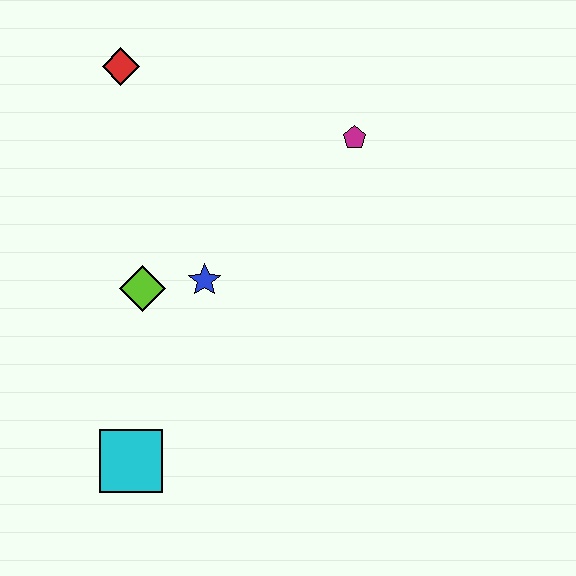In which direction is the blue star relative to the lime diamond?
The blue star is to the right of the lime diamond.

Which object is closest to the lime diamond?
The blue star is closest to the lime diamond.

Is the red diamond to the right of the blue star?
No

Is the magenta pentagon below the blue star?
No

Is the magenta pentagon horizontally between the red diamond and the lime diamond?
No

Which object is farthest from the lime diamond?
The magenta pentagon is farthest from the lime diamond.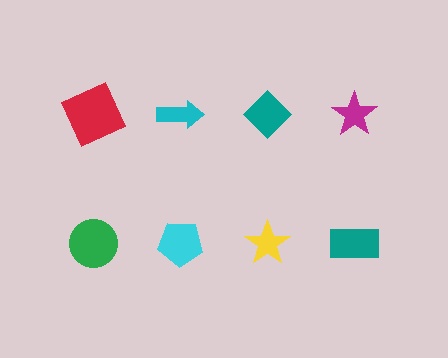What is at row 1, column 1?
A red square.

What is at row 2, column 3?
A yellow star.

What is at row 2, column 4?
A teal rectangle.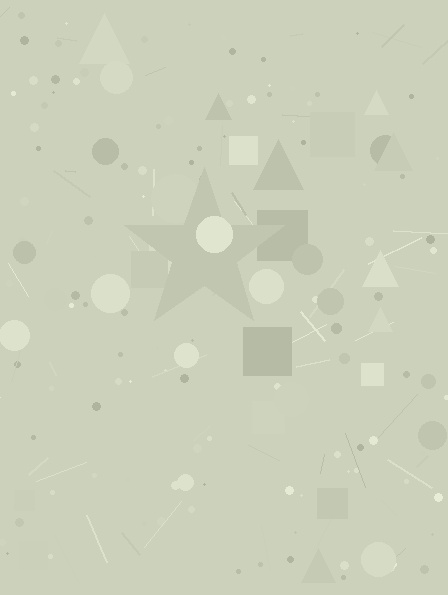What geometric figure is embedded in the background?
A star is embedded in the background.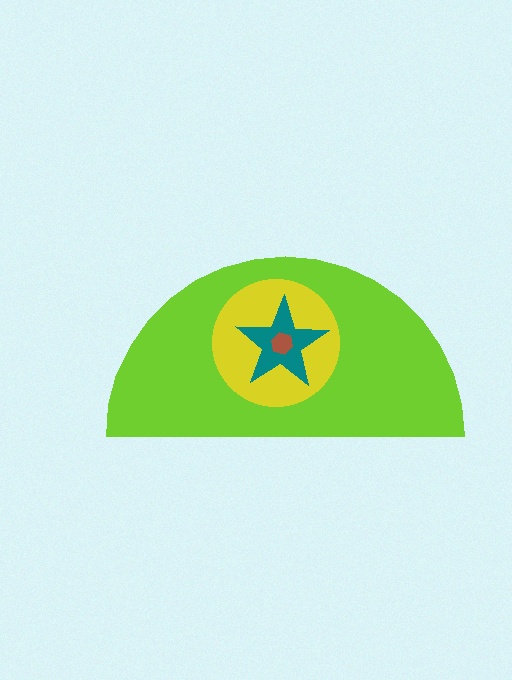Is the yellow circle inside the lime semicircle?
Yes.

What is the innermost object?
The brown hexagon.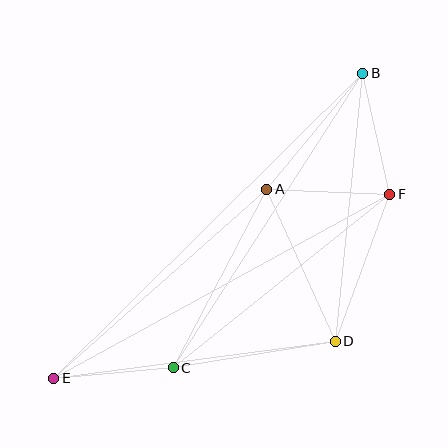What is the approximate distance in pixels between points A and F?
The distance between A and F is approximately 123 pixels.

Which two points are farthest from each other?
Points B and E are farthest from each other.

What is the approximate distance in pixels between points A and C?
The distance between A and C is approximately 202 pixels.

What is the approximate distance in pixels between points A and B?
The distance between A and B is approximately 151 pixels.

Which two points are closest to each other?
Points C and E are closest to each other.